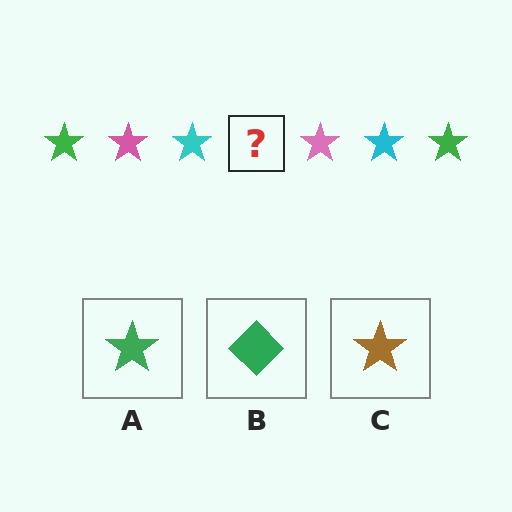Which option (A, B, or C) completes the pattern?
A.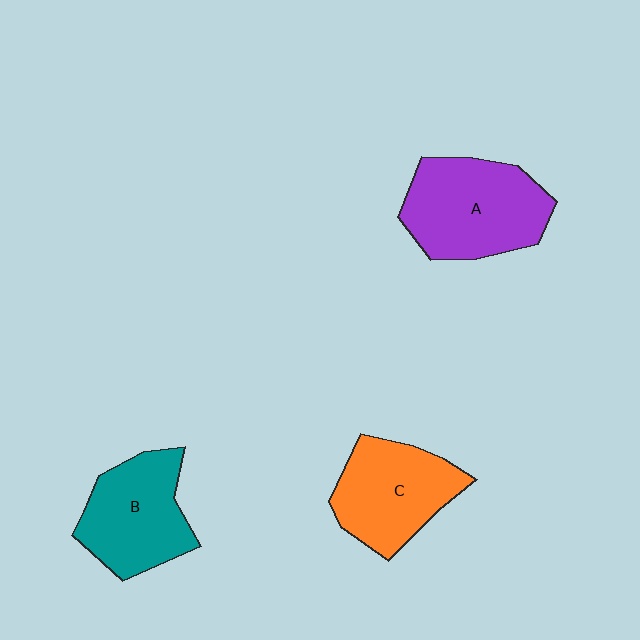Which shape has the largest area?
Shape A (purple).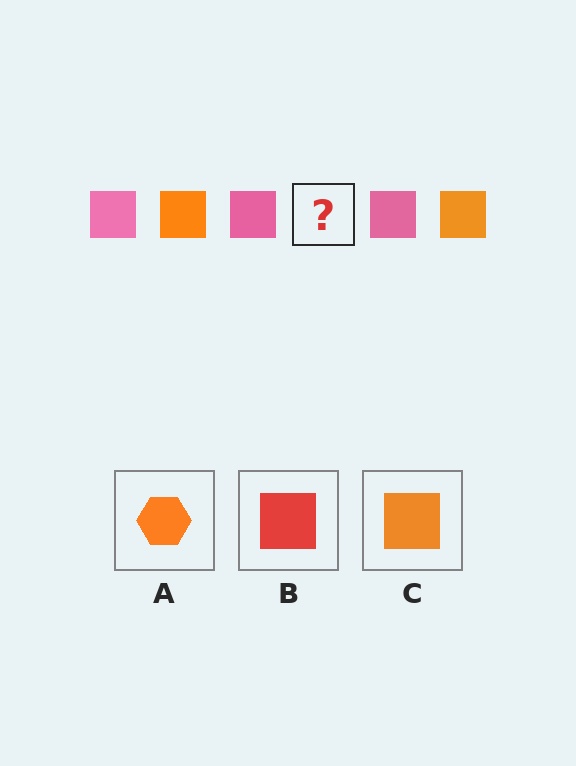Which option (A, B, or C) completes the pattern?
C.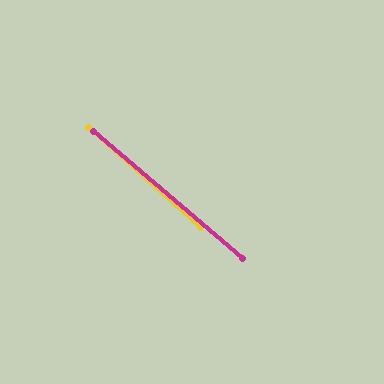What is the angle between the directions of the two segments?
Approximately 1 degree.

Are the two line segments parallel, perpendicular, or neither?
Parallel — their directions differ by only 1.1°.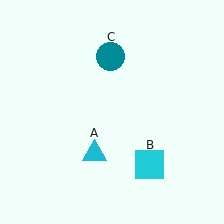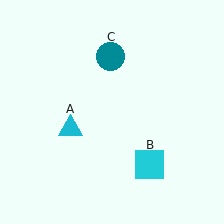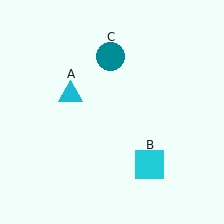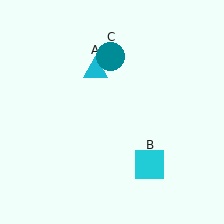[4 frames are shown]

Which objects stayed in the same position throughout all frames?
Cyan square (object B) and teal circle (object C) remained stationary.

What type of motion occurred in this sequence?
The cyan triangle (object A) rotated clockwise around the center of the scene.